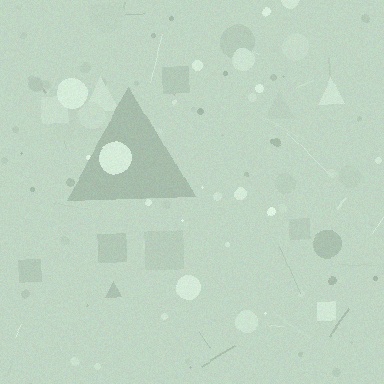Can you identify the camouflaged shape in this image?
The camouflaged shape is a triangle.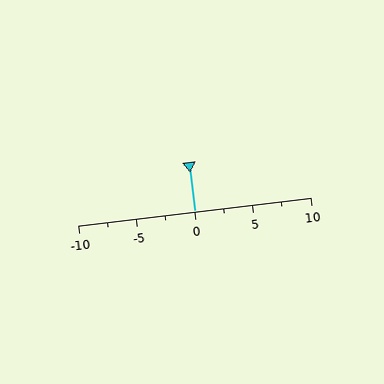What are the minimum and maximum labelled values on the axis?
The axis runs from -10 to 10.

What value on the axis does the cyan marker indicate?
The marker indicates approximately 0.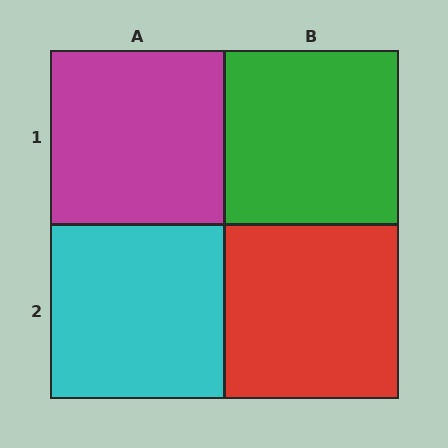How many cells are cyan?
1 cell is cyan.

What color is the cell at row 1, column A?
Magenta.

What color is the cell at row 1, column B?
Green.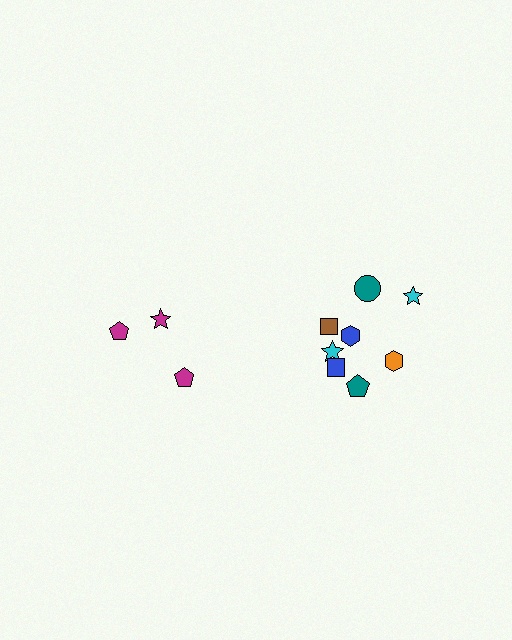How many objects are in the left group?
There are 3 objects.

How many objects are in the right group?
There are 8 objects.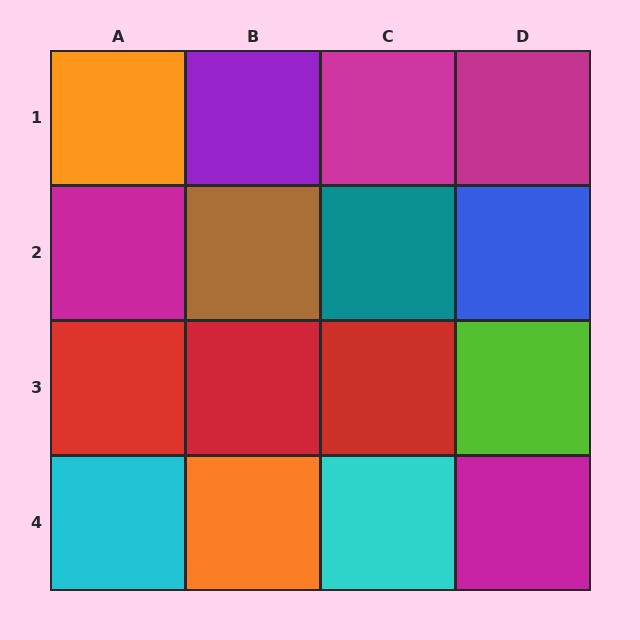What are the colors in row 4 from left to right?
Cyan, orange, cyan, magenta.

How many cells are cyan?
2 cells are cyan.